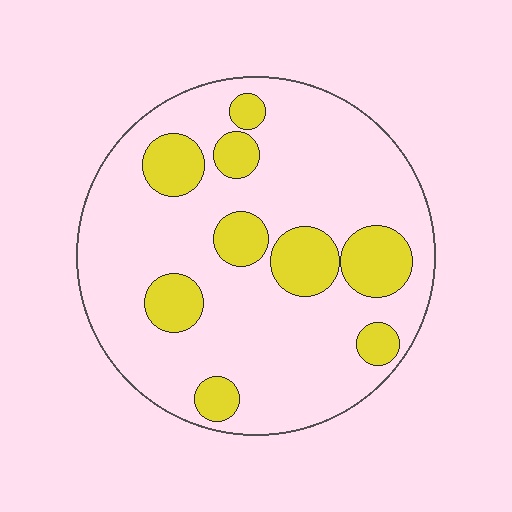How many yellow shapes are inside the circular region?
9.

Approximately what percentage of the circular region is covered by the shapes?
Approximately 20%.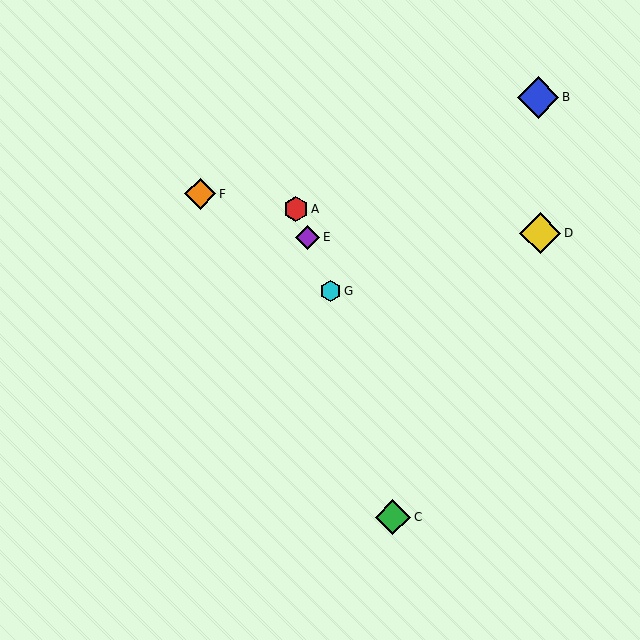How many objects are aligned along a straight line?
3 objects (A, E, G) are aligned along a straight line.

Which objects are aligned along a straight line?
Objects A, E, G are aligned along a straight line.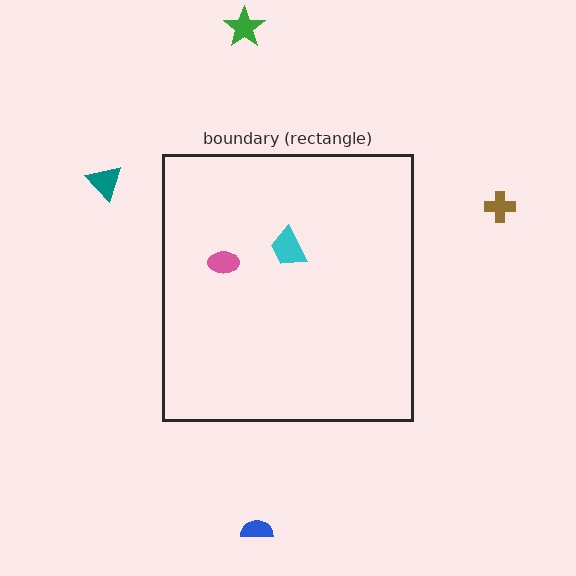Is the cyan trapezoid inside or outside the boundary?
Inside.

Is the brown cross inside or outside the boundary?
Outside.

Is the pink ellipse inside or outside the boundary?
Inside.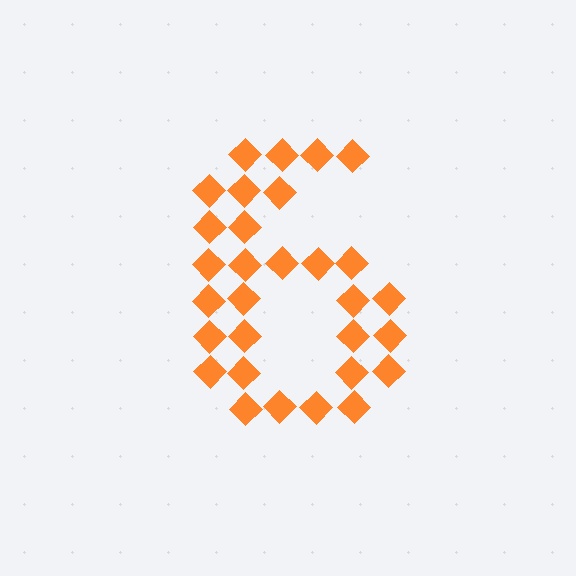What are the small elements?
The small elements are diamonds.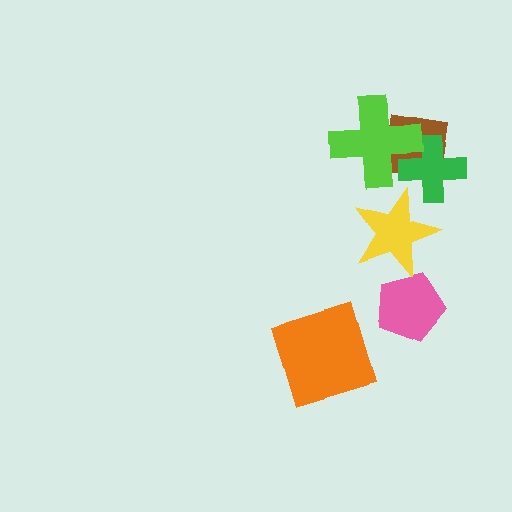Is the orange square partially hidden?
No, no other shape covers it.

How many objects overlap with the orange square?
0 objects overlap with the orange square.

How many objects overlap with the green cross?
2 objects overlap with the green cross.